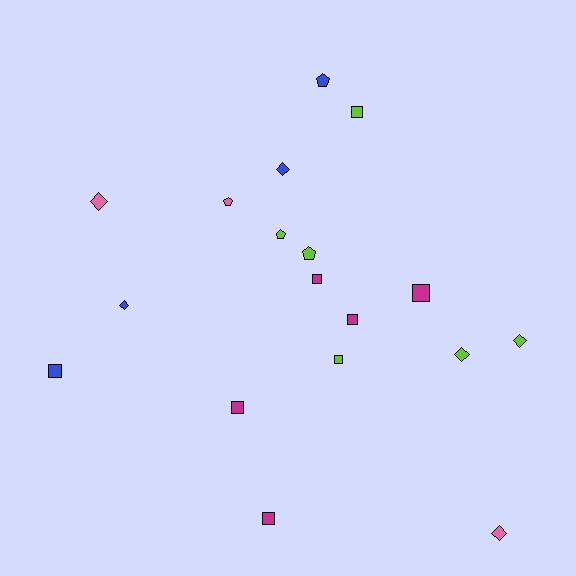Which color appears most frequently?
Lime, with 6 objects.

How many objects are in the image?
There are 18 objects.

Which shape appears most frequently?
Square, with 8 objects.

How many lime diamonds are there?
There are 2 lime diamonds.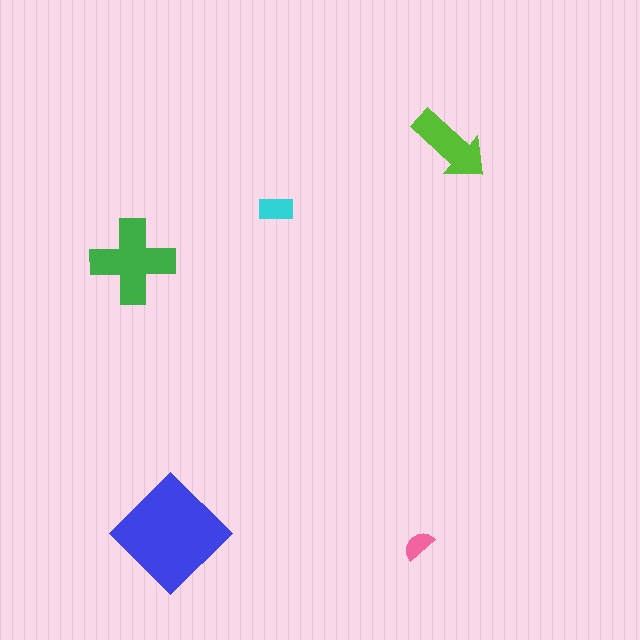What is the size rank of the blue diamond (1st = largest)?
1st.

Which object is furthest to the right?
The lime arrow is rightmost.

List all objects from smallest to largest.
The pink semicircle, the cyan rectangle, the lime arrow, the green cross, the blue diamond.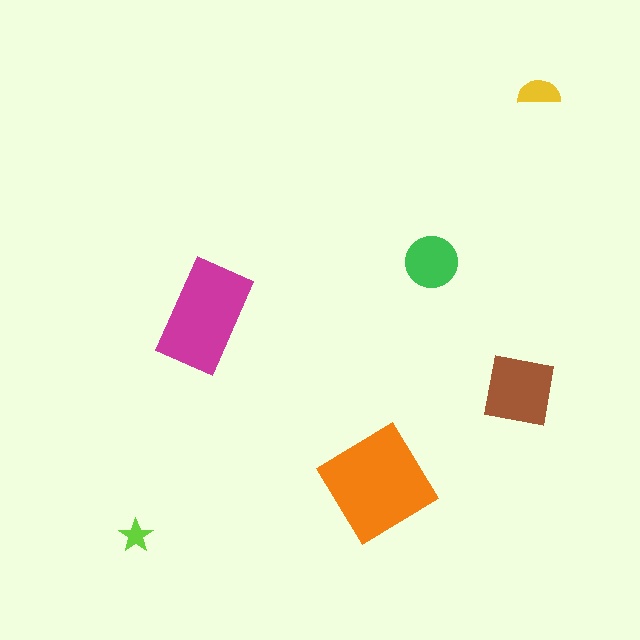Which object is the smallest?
The lime star.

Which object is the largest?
The orange diamond.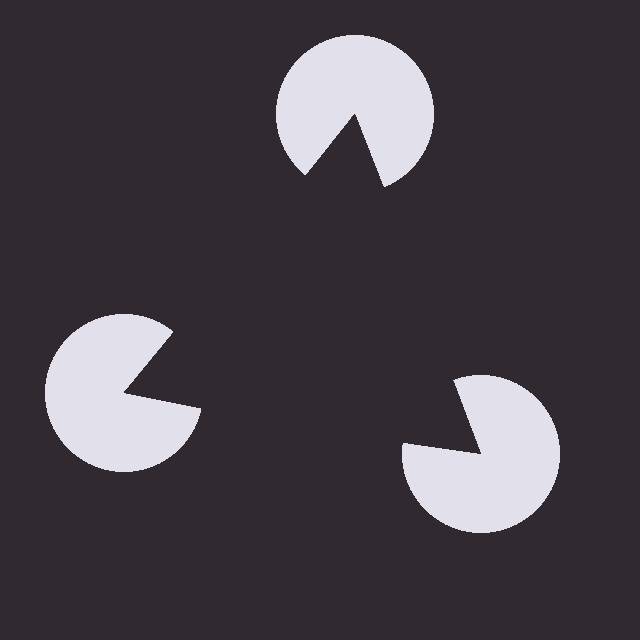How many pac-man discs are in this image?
There are 3 — one at each vertex of the illusory triangle.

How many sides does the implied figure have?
3 sides.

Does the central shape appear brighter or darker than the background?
It typically appears slightly darker than the background, even though no actual brightness change is drawn.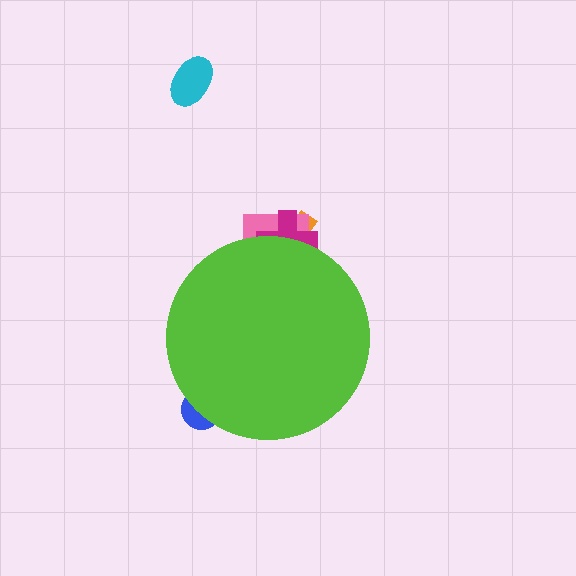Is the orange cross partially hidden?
Yes, the orange cross is partially hidden behind the lime circle.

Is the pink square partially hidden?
Yes, the pink square is partially hidden behind the lime circle.